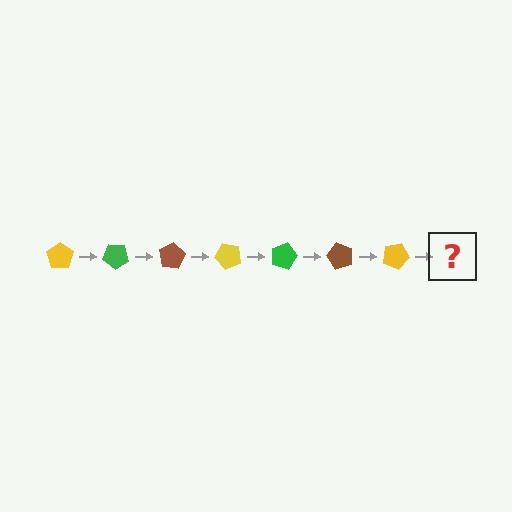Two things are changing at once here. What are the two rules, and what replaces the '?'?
The two rules are that it rotates 40 degrees each step and the color cycles through yellow, green, and brown. The '?' should be a green pentagon, rotated 280 degrees from the start.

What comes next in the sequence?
The next element should be a green pentagon, rotated 280 degrees from the start.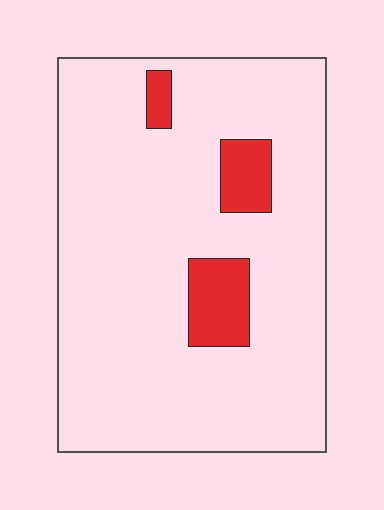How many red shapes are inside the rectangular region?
3.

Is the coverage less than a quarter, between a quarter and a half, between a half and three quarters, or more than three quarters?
Less than a quarter.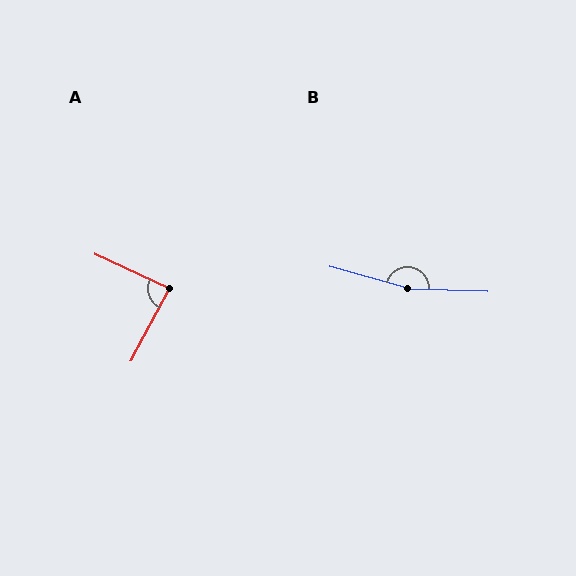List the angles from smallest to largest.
A (87°), B (166°).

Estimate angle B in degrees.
Approximately 166 degrees.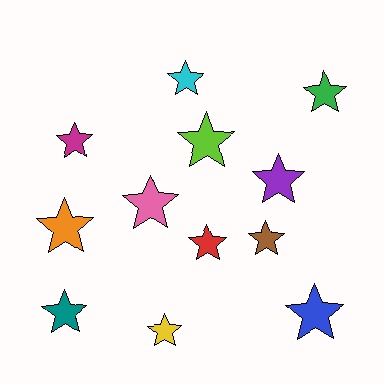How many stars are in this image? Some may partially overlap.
There are 12 stars.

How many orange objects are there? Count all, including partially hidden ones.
There is 1 orange object.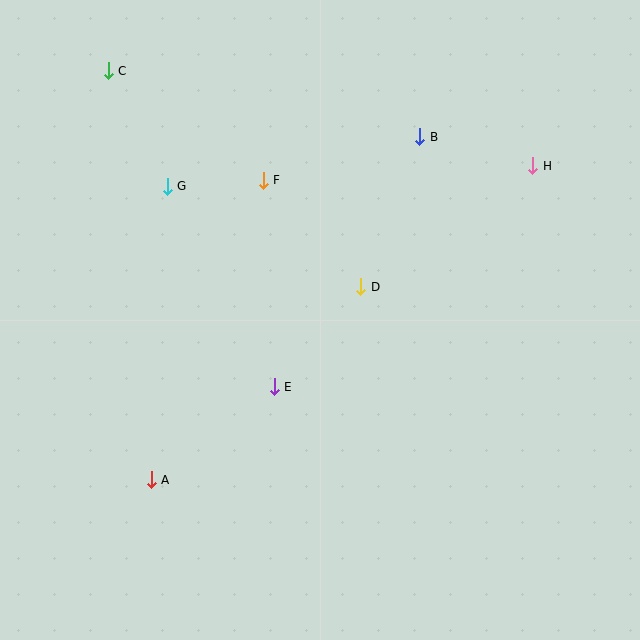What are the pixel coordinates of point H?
Point H is at (533, 166).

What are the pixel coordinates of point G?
Point G is at (167, 186).